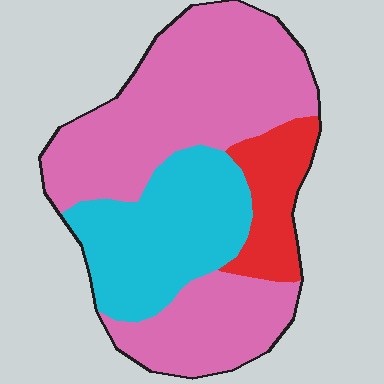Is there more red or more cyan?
Cyan.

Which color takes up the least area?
Red, at roughly 15%.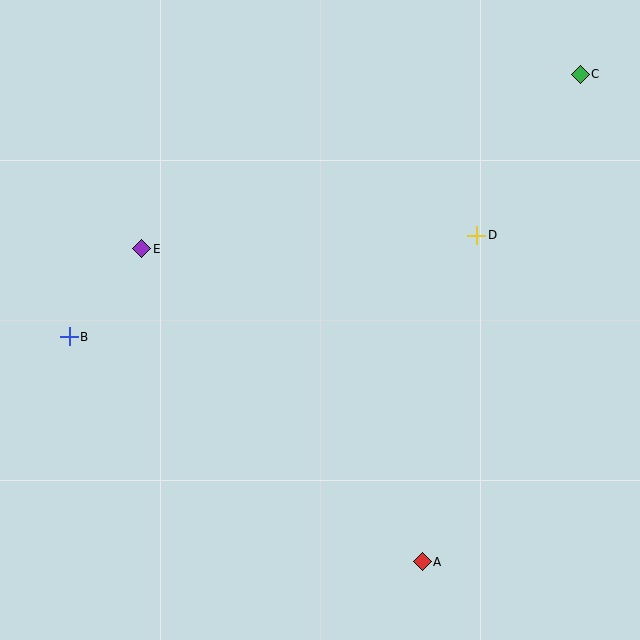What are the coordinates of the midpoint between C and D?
The midpoint between C and D is at (529, 155).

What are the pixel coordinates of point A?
Point A is at (422, 562).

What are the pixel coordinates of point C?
Point C is at (580, 74).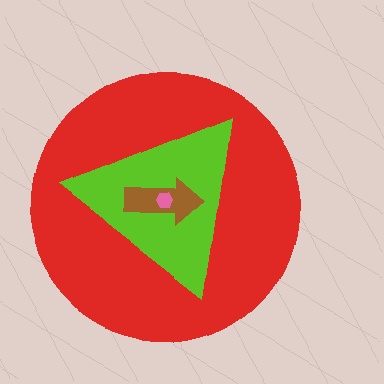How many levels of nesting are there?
4.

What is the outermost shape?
The red circle.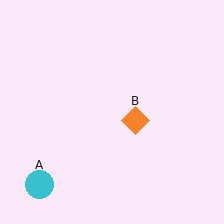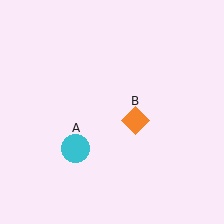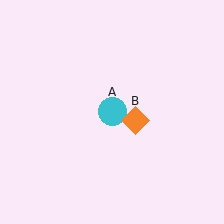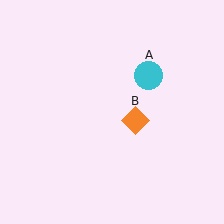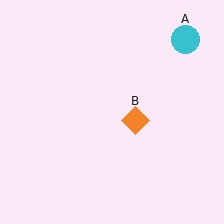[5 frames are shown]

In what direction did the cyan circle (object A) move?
The cyan circle (object A) moved up and to the right.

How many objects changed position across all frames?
1 object changed position: cyan circle (object A).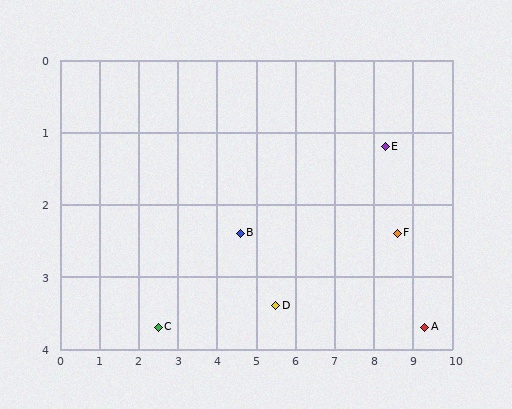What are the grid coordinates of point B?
Point B is at approximately (4.6, 2.4).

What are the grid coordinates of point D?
Point D is at approximately (5.5, 3.4).